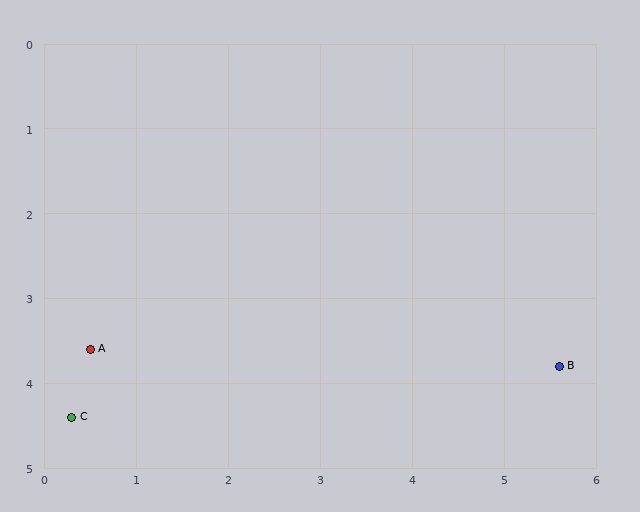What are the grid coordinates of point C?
Point C is at approximately (0.3, 4.4).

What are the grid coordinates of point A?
Point A is at approximately (0.5, 3.6).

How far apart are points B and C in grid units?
Points B and C are about 5.3 grid units apart.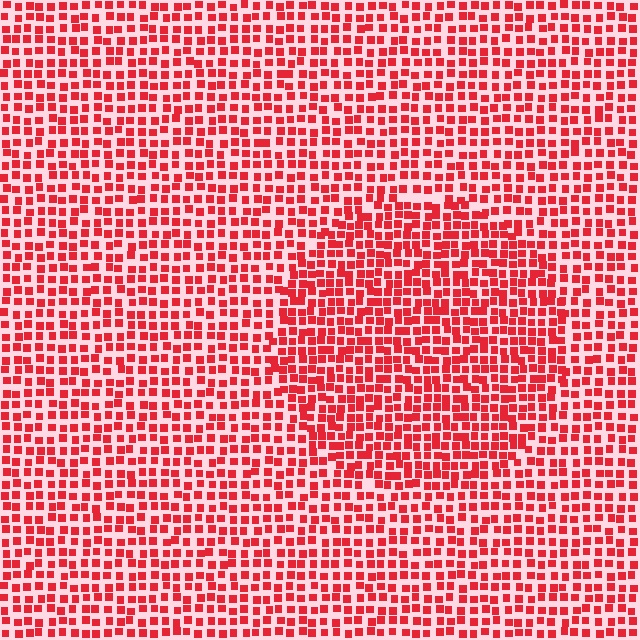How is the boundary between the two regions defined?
The boundary is defined by a change in element density (approximately 1.4x ratio). All elements are the same color, size, and shape.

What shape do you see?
I see a circle.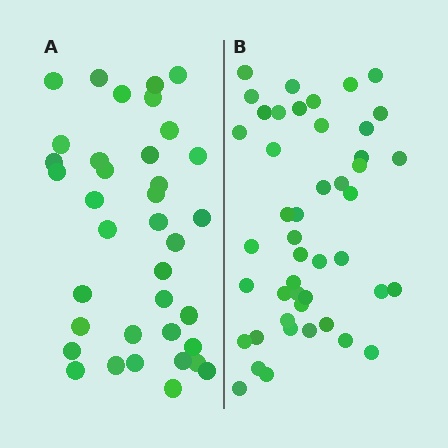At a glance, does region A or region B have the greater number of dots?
Region B (the right region) has more dots.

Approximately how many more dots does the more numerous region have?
Region B has roughly 8 or so more dots than region A.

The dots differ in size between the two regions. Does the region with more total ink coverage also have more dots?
No. Region A has more total ink coverage because its dots are larger, but region B actually contains more individual dots. Total area can be misleading — the number of items is what matters here.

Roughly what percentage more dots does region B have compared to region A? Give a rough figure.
About 25% more.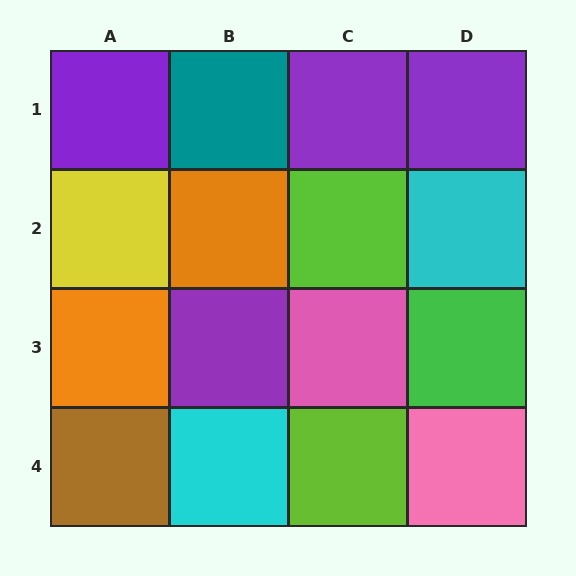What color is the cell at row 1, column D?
Purple.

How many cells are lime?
2 cells are lime.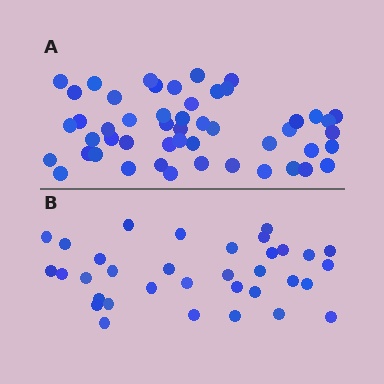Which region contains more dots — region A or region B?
Region A (the top region) has more dots.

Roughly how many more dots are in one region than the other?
Region A has approximately 15 more dots than region B.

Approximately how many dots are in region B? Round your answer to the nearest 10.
About 30 dots. (The exact count is 34, which rounds to 30.)